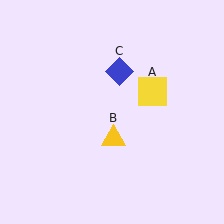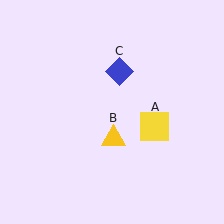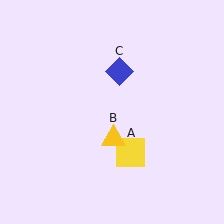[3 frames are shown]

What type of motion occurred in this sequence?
The yellow square (object A) rotated clockwise around the center of the scene.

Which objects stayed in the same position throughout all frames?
Yellow triangle (object B) and blue diamond (object C) remained stationary.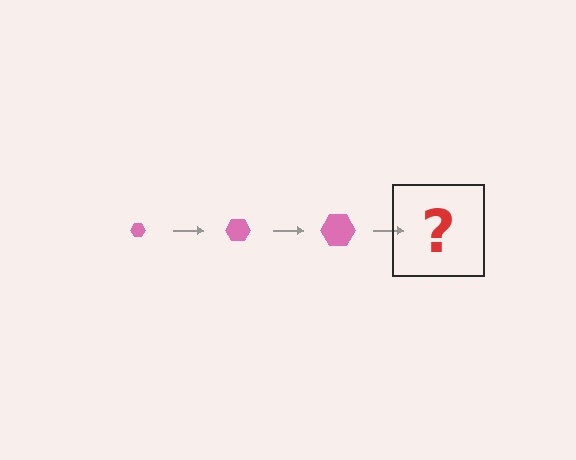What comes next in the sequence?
The next element should be a pink hexagon, larger than the previous one.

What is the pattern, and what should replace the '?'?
The pattern is that the hexagon gets progressively larger each step. The '?' should be a pink hexagon, larger than the previous one.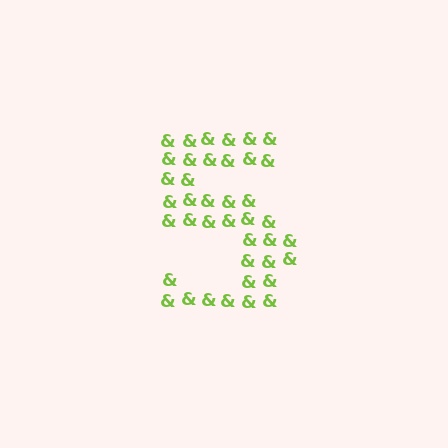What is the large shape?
The large shape is the digit 5.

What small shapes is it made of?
It is made of small ampersands.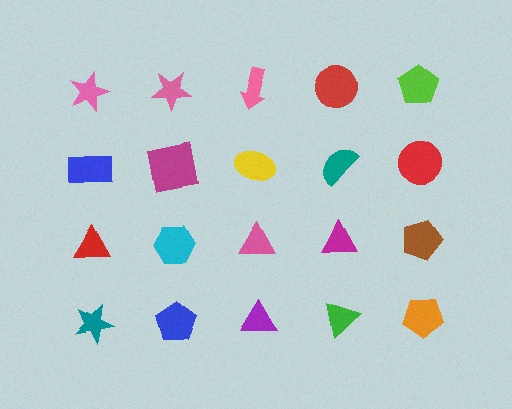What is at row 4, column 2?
A blue pentagon.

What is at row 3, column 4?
A magenta triangle.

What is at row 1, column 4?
A red circle.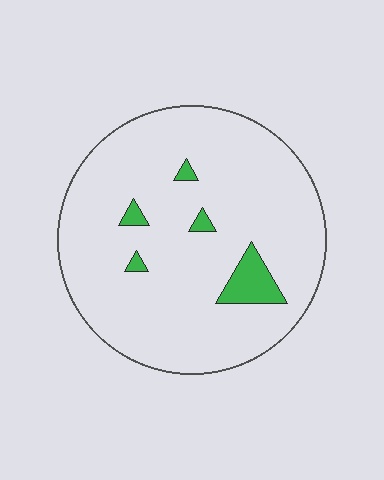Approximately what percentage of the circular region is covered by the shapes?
Approximately 5%.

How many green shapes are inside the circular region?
5.